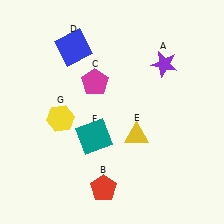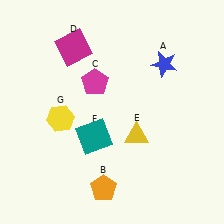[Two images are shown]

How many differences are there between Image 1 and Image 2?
There are 3 differences between the two images.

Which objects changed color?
A changed from purple to blue. B changed from red to orange. D changed from blue to magenta.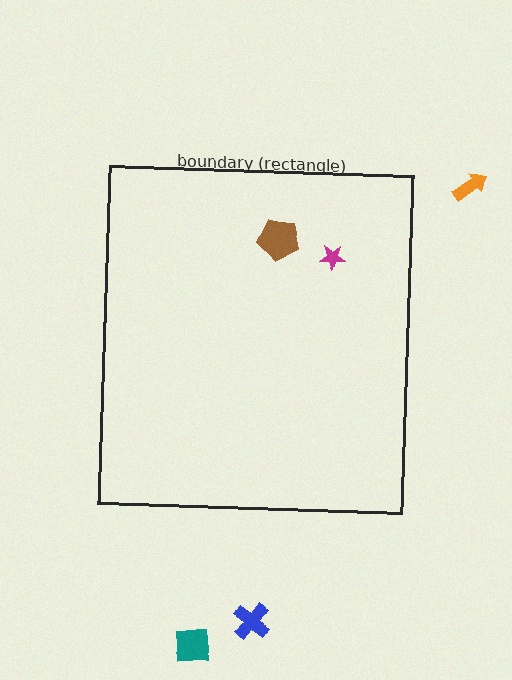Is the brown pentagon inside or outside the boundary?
Inside.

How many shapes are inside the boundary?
2 inside, 3 outside.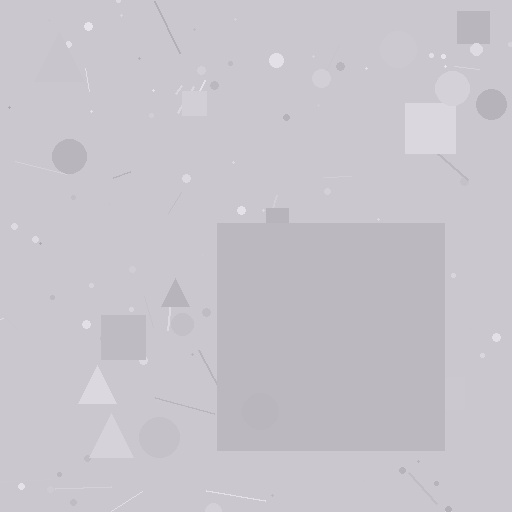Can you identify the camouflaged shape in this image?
The camouflaged shape is a square.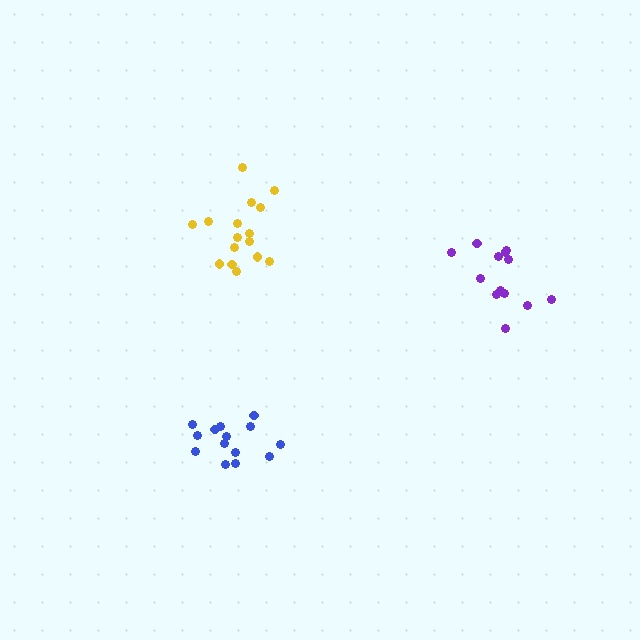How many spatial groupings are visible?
There are 3 spatial groupings.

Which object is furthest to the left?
The blue cluster is leftmost.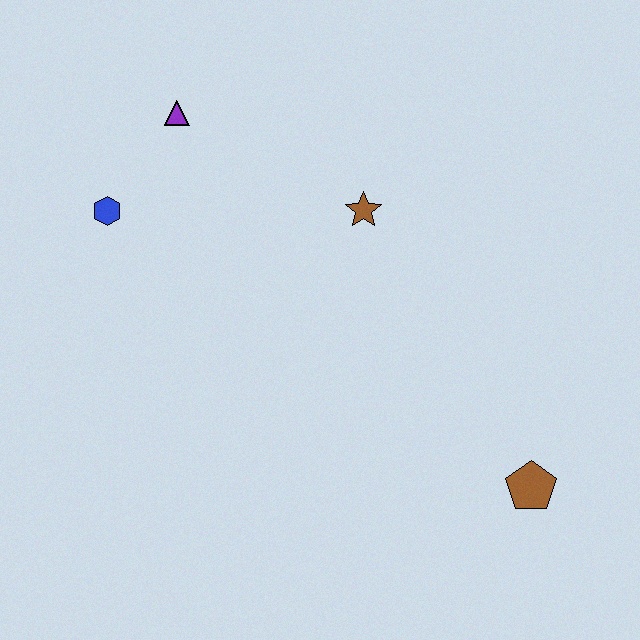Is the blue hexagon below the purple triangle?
Yes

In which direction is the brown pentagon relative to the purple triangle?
The brown pentagon is below the purple triangle.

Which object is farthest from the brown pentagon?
The purple triangle is farthest from the brown pentagon.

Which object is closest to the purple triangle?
The blue hexagon is closest to the purple triangle.